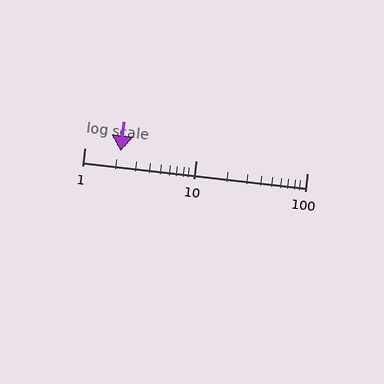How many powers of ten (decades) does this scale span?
The scale spans 2 decades, from 1 to 100.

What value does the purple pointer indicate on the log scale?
The pointer indicates approximately 2.1.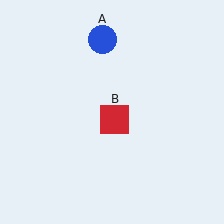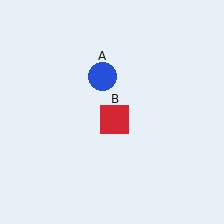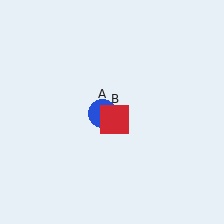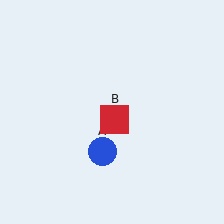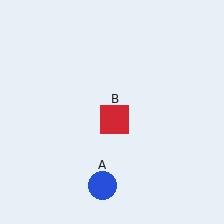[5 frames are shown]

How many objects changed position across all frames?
1 object changed position: blue circle (object A).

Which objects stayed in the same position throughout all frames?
Red square (object B) remained stationary.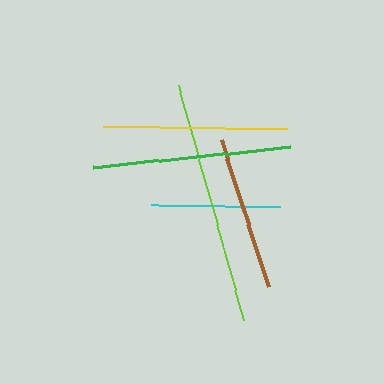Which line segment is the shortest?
The cyan line is the shortest at approximately 129 pixels.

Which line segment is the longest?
The lime line is the longest at approximately 244 pixels.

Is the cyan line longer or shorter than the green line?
The green line is longer than the cyan line.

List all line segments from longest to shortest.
From longest to shortest: lime, green, yellow, brown, cyan.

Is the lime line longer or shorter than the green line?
The lime line is longer than the green line.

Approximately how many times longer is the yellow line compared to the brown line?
The yellow line is approximately 1.2 times the length of the brown line.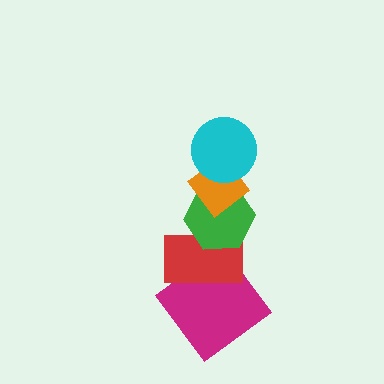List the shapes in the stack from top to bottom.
From top to bottom: the cyan circle, the orange diamond, the green hexagon, the red rectangle, the magenta diamond.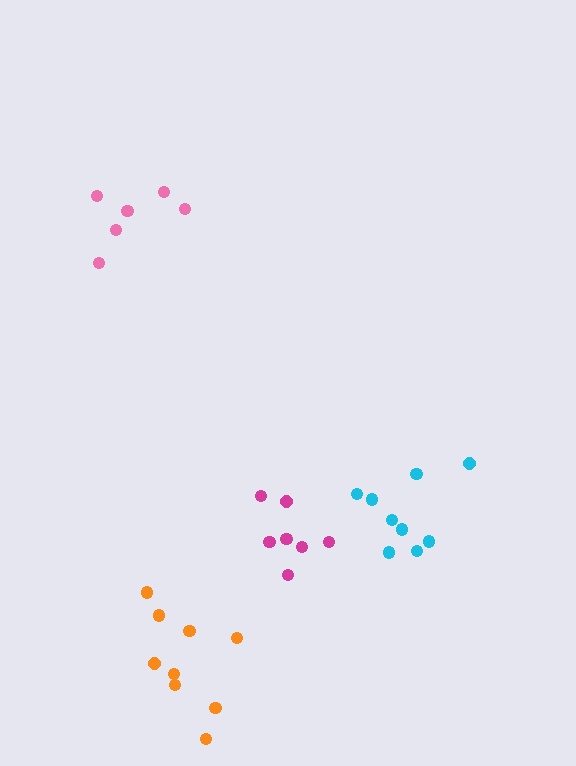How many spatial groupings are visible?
There are 4 spatial groupings.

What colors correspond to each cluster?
The clusters are colored: cyan, magenta, orange, pink.